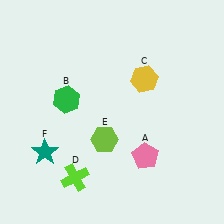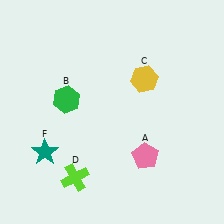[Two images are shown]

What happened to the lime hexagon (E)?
The lime hexagon (E) was removed in Image 2. It was in the bottom-left area of Image 1.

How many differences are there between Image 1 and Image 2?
There is 1 difference between the two images.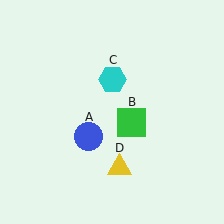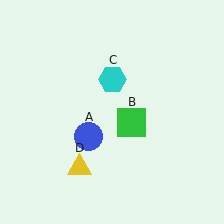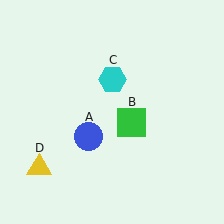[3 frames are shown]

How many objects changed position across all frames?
1 object changed position: yellow triangle (object D).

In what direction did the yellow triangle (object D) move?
The yellow triangle (object D) moved left.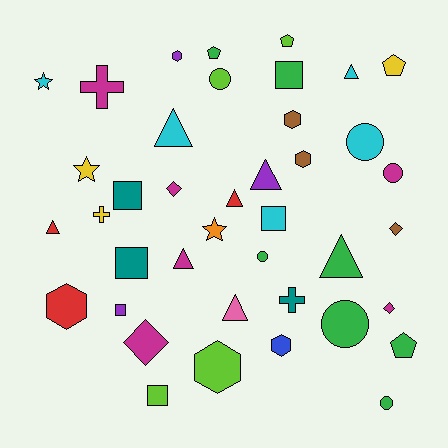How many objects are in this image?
There are 40 objects.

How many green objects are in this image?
There are 7 green objects.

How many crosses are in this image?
There are 3 crosses.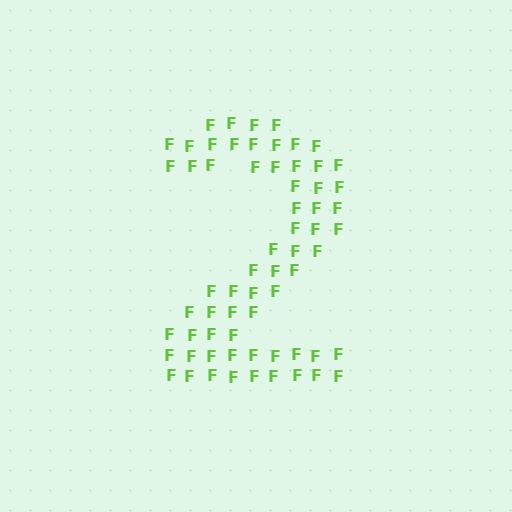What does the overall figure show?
The overall figure shows the digit 2.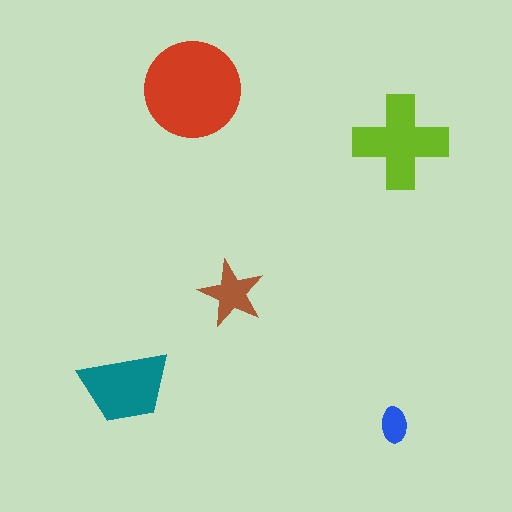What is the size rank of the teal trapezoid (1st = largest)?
3rd.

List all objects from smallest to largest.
The blue ellipse, the brown star, the teal trapezoid, the lime cross, the red circle.